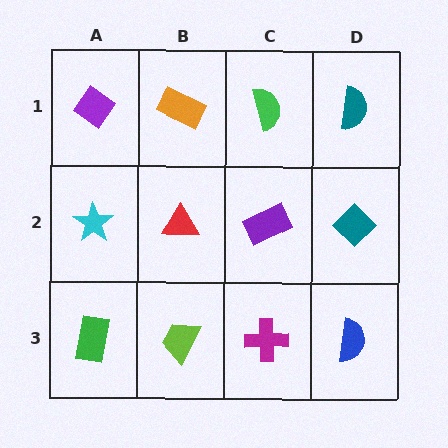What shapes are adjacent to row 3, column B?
A red triangle (row 2, column B), a green rectangle (row 3, column A), a magenta cross (row 3, column C).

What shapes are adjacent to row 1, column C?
A purple rectangle (row 2, column C), an orange rectangle (row 1, column B), a teal semicircle (row 1, column D).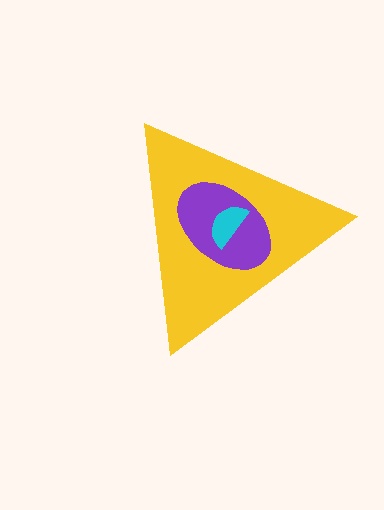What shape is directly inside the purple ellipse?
The cyan semicircle.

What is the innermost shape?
The cyan semicircle.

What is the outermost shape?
The yellow triangle.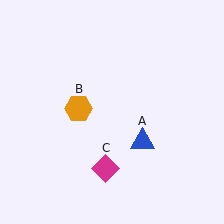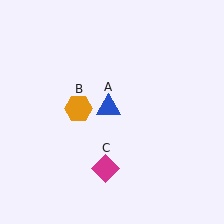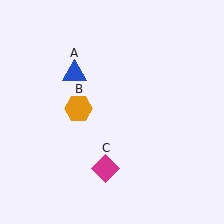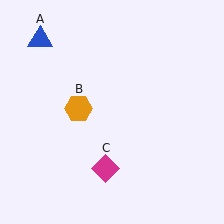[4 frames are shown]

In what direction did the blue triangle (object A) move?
The blue triangle (object A) moved up and to the left.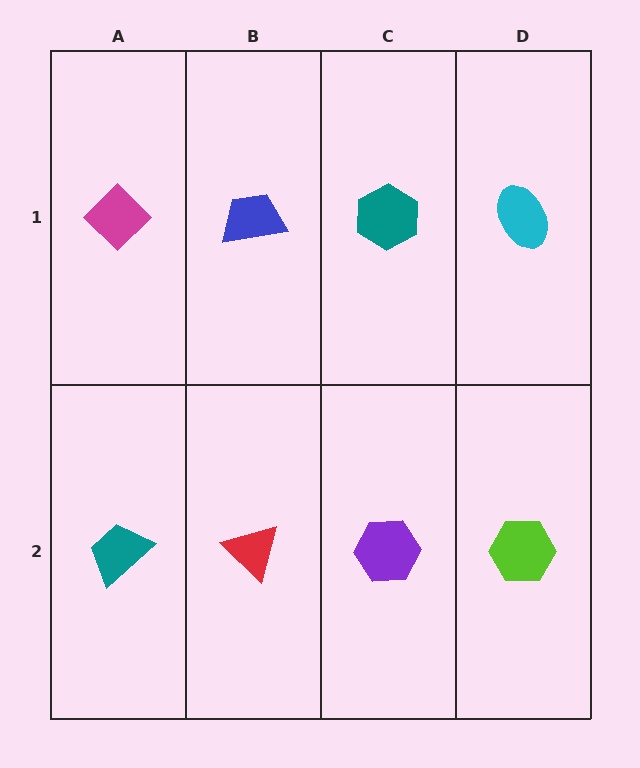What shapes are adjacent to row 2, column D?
A cyan ellipse (row 1, column D), a purple hexagon (row 2, column C).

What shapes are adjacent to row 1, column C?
A purple hexagon (row 2, column C), a blue trapezoid (row 1, column B), a cyan ellipse (row 1, column D).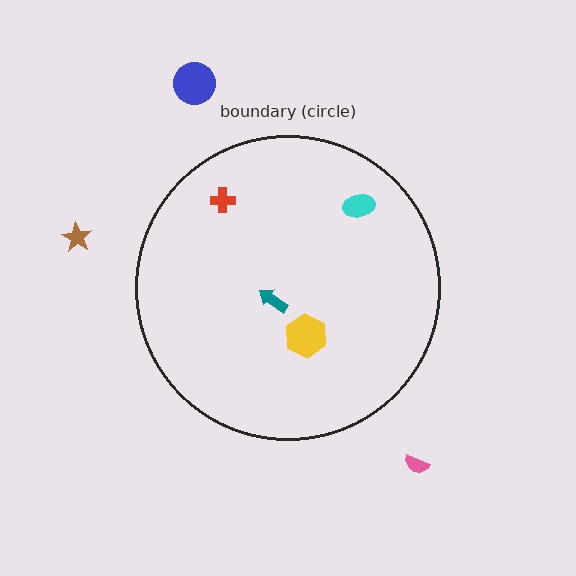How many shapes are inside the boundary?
4 inside, 3 outside.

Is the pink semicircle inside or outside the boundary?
Outside.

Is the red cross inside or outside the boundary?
Inside.